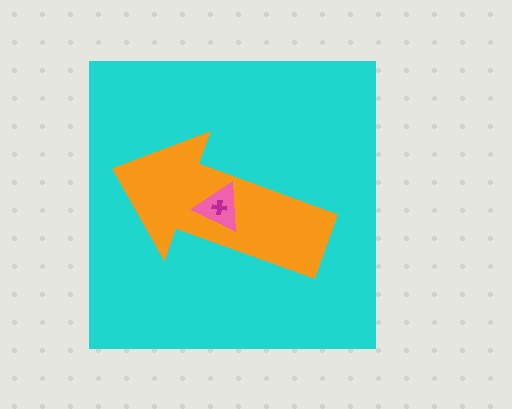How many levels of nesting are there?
4.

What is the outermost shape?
The cyan square.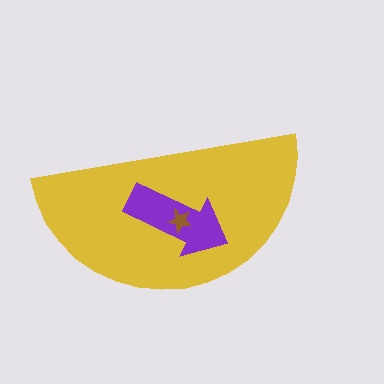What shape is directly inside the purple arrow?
The brown star.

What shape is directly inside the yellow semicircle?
The purple arrow.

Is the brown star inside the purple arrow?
Yes.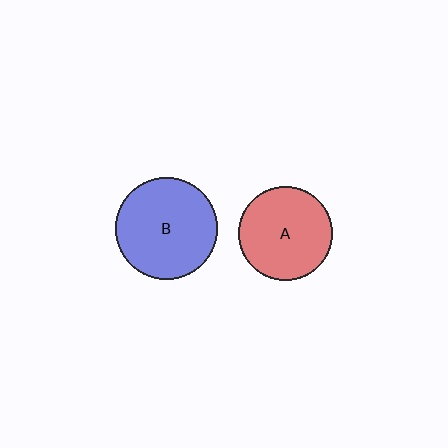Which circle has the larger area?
Circle B (blue).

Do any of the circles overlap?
No, none of the circles overlap.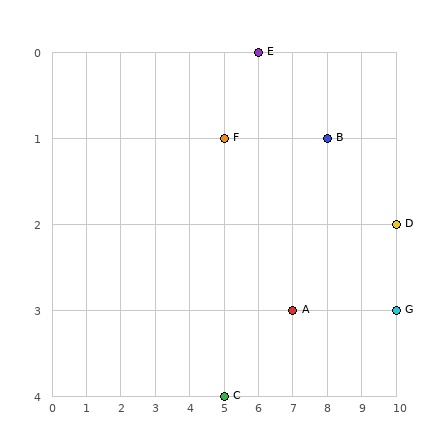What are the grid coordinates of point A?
Point A is at grid coordinates (7, 3).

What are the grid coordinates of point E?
Point E is at grid coordinates (6, 0).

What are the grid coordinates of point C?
Point C is at grid coordinates (5, 4).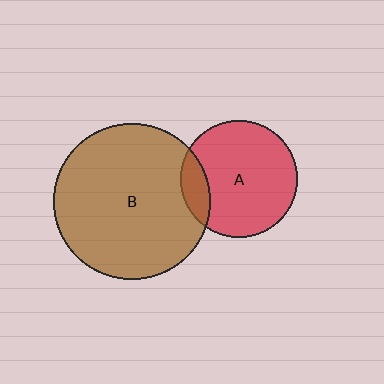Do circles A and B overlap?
Yes.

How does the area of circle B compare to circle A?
Approximately 1.8 times.